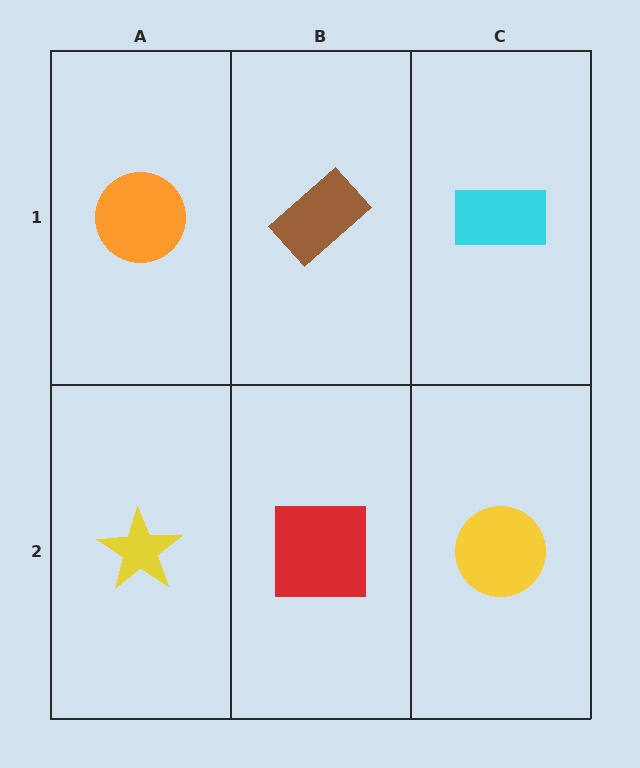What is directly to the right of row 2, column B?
A yellow circle.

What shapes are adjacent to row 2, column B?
A brown rectangle (row 1, column B), a yellow star (row 2, column A), a yellow circle (row 2, column C).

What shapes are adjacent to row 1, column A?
A yellow star (row 2, column A), a brown rectangle (row 1, column B).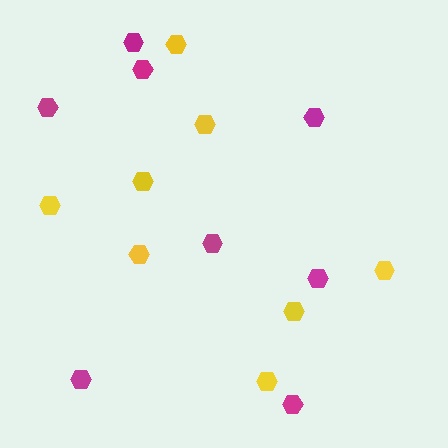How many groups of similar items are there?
There are 2 groups: one group of yellow hexagons (8) and one group of magenta hexagons (8).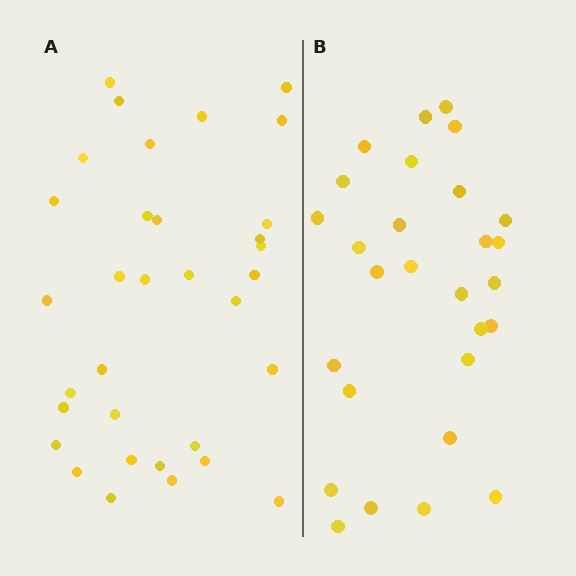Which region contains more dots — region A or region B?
Region A (the left region) has more dots.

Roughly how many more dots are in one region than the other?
Region A has about 5 more dots than region B.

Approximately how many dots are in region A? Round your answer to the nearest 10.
About 30 dots. (The exact count is 33, which rounds to 30.)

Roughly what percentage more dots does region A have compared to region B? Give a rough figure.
About 20% more.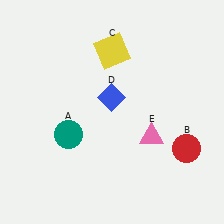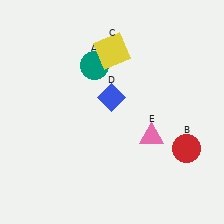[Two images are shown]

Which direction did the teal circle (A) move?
The teal circle (A) moved up.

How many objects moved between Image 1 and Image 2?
1 object moved between the two images.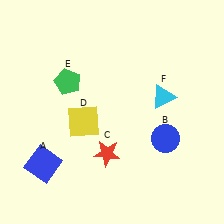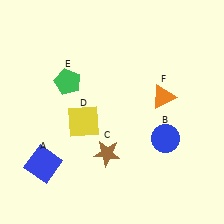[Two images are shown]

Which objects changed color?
C changed from red to brown. F changed from cyan to orange.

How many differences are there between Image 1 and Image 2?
There are 2 differences between the two images.